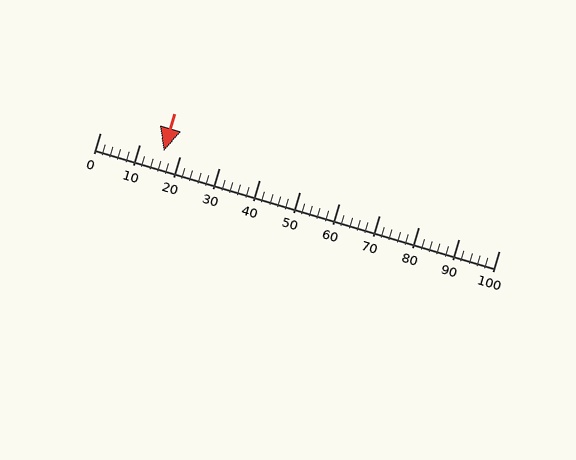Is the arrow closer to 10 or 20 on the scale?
The arrow is closer to 20.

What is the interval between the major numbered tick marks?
The major tick marks are spaced 10 units apart.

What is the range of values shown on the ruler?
The ruler shows values from 0 to 100.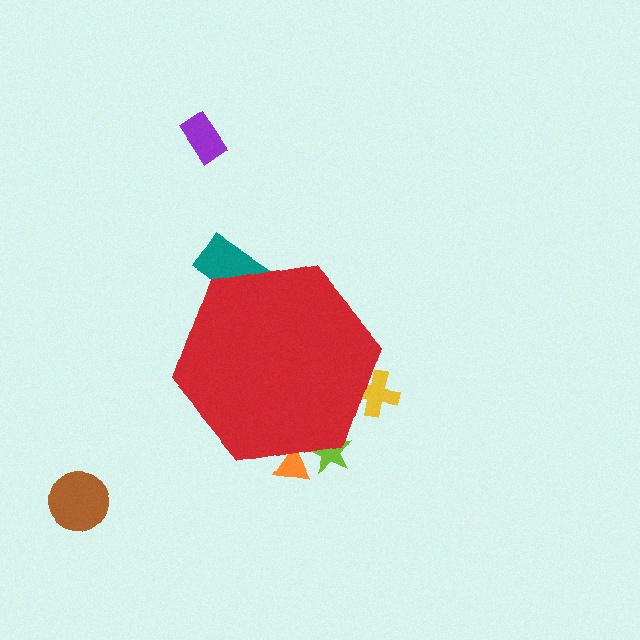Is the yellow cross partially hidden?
Yes, the yellow cross is partially hidden behind the red hexagon.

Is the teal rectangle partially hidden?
Yes, the teal rectangle is partially hidden behind the red hexagon.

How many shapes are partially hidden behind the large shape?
4 shapes are partially hidden.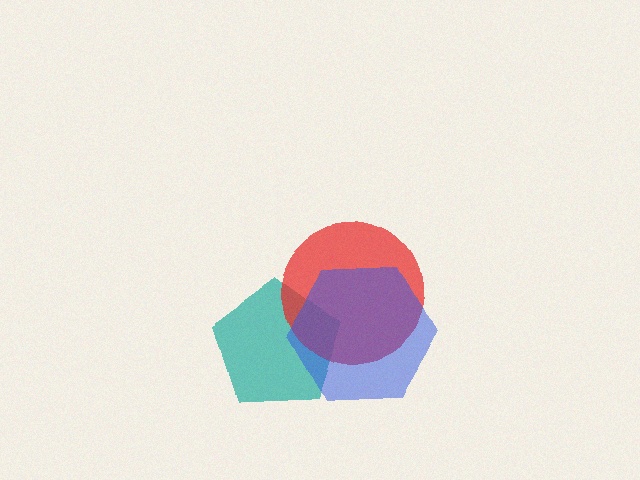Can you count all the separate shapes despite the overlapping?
Yes, there are 3 separate shapes.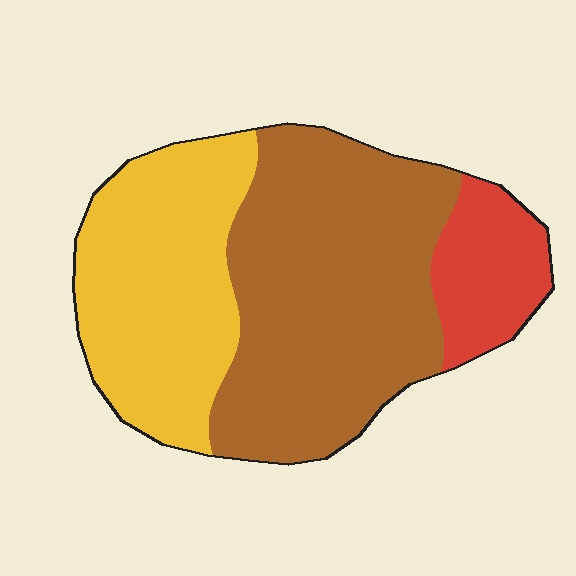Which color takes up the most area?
Brown, at roughly 50%.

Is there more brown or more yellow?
Brown.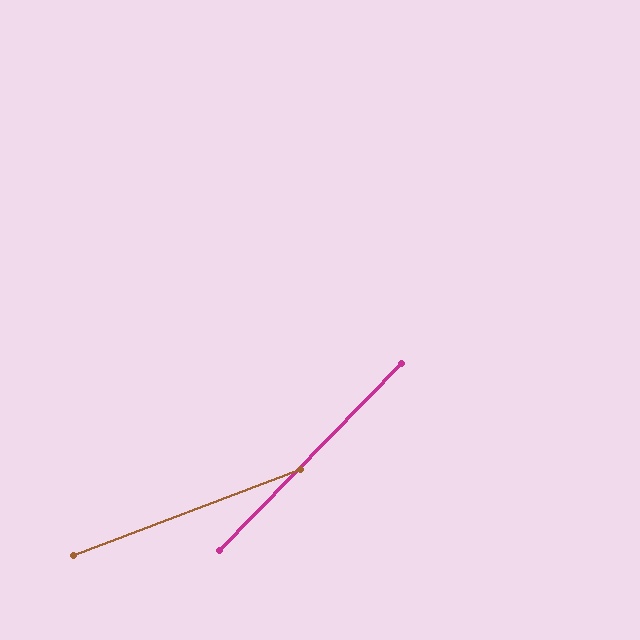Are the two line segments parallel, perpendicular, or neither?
Neither parallel nor perpendicular — they differ by about 25°.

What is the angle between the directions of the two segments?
Approximately 25 degrees.